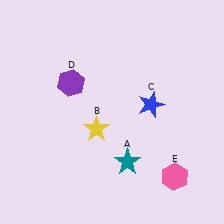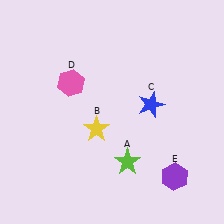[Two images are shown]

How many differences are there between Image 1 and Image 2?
There are 3 differences between the two images.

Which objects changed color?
A changed from teal to lime. D changed from purple to pink. E changed from pink to purple.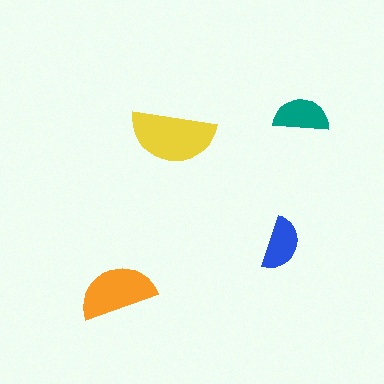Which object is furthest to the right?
The teal semicircle is rightmost.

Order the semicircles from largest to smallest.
the yellow one, the orange one, the teal one, the blue one.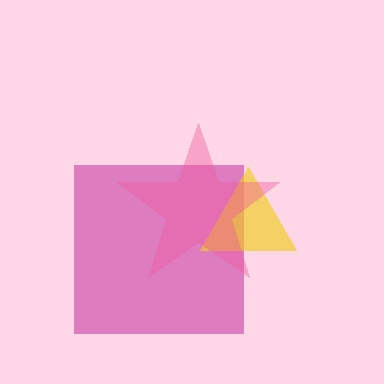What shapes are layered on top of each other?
The layered shapes are: a magenta square, a yellow triangle, a pink star.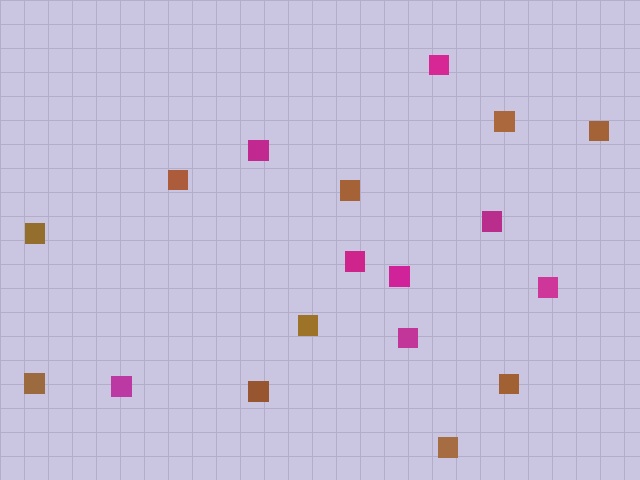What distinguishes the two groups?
There are 2 groups: one group of magenta squares (8) and one group of brown squares (10).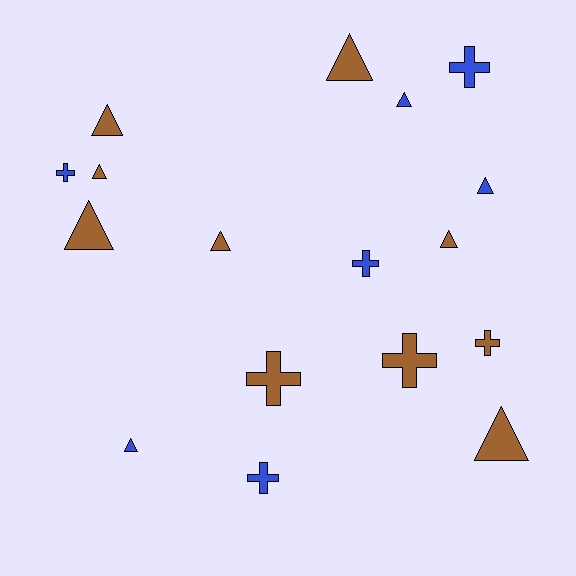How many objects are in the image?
There are 17 objects.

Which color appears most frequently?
Brown, with 10 objects.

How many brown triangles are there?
There are 7 brown triangles.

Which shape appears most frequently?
Triangle, with 10 objects.